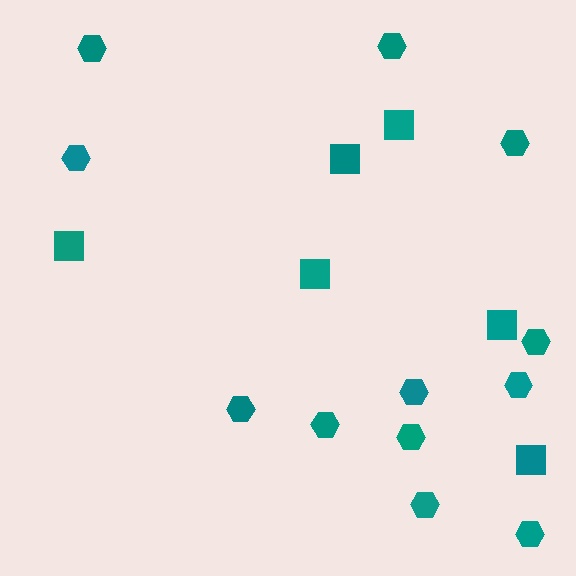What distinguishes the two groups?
There are 2 groups: one group of squares (6) and one group of hexagons (12).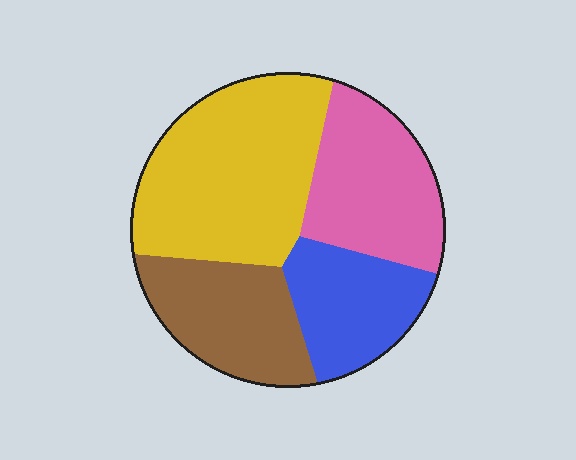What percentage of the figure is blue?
Blue covers 18% of the figure.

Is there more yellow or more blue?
Yellow.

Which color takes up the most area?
Yellow, at roughly 35%.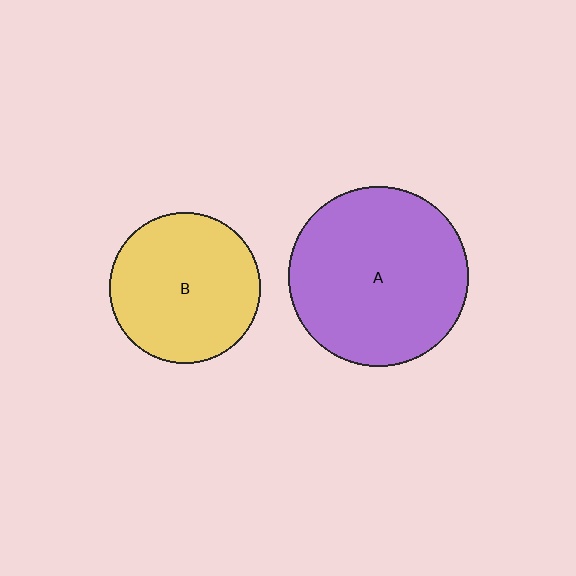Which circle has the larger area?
Circle A (purple).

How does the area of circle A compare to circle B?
Approximately 1.4 times.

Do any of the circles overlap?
No, none of the circles overlap.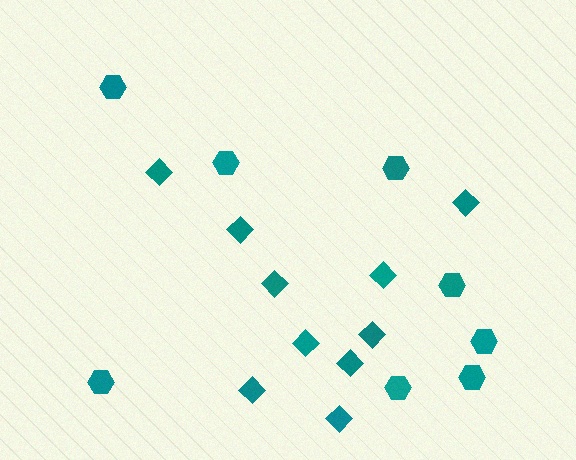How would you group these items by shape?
There are 2 groups: one group of hexagons (8) and one group of diamonds (10).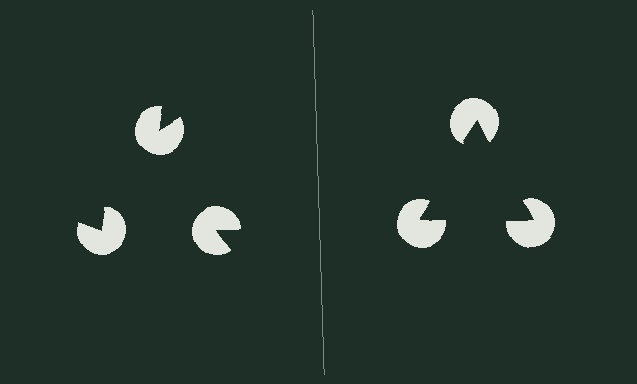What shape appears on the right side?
An illusory triangle.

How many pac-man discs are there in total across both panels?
6 — 3 on each side.